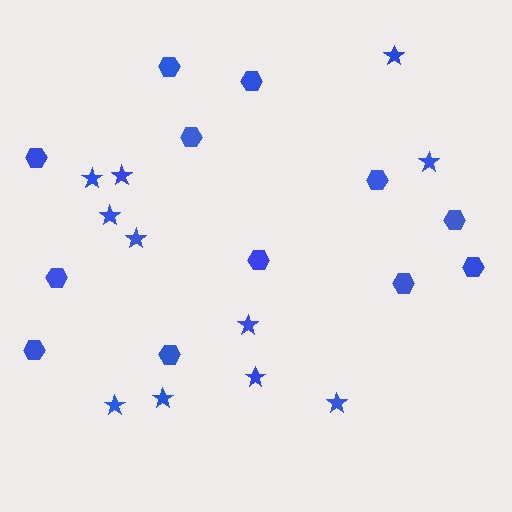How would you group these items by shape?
There are 2 groups: one group of hexagons (12) and one group of stars (11).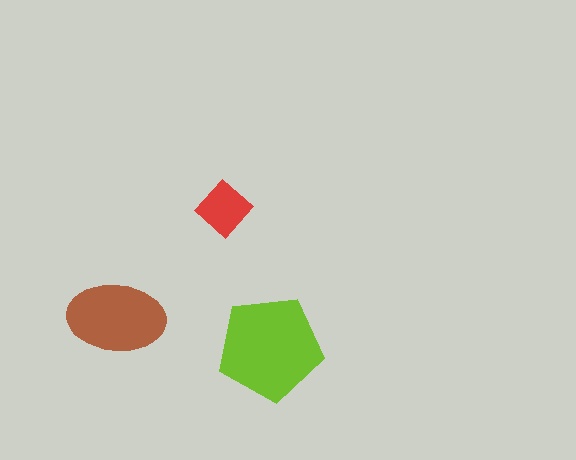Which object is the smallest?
The red diamond.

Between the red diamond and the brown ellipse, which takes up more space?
The brown ellipse.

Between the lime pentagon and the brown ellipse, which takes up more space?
The lime pentagon.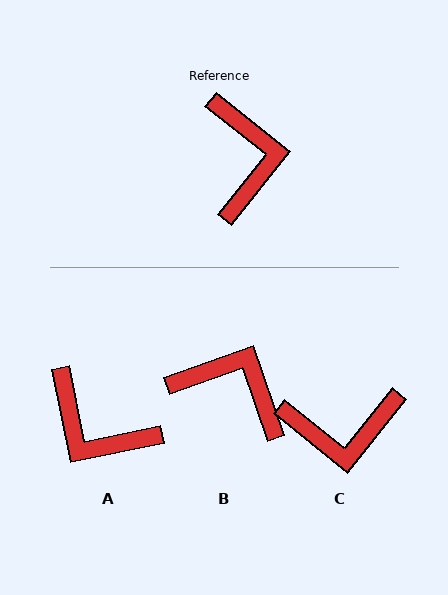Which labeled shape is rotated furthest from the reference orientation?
A, about 130 degrees away.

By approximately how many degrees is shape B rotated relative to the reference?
Approximately 58 degrees counter-clockwise.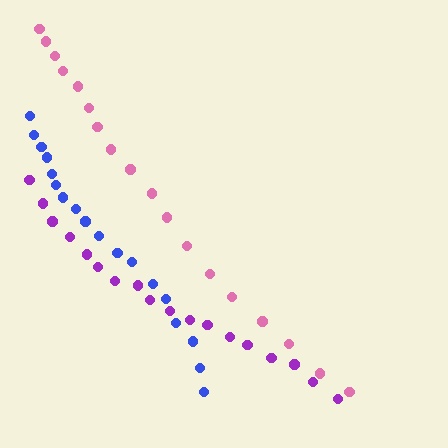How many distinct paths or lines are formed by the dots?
There are 3 distinct paths.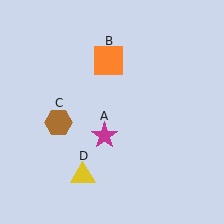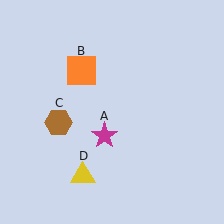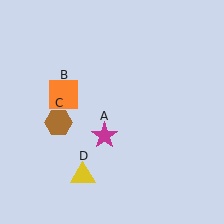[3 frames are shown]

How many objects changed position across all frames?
1 object changed position: orange square (object B).